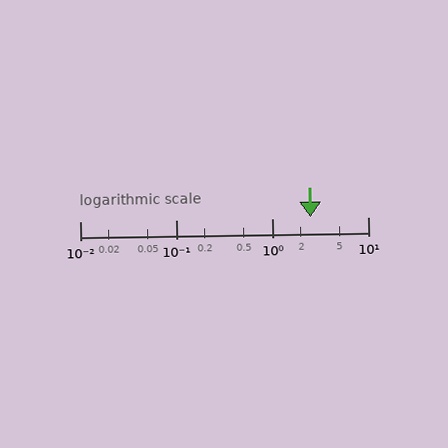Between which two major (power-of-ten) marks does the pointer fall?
The pointer is between 1 and 10.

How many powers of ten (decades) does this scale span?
The scale spans 3 decades, from 0.01 to 10.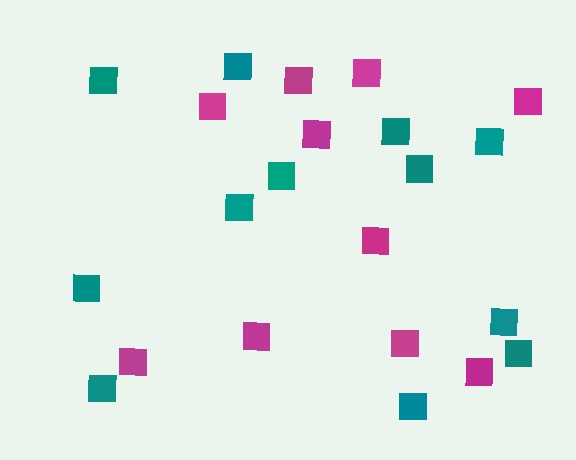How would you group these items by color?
There are 2 groups: one group of magenta squares (10) and one group of teal squares (12).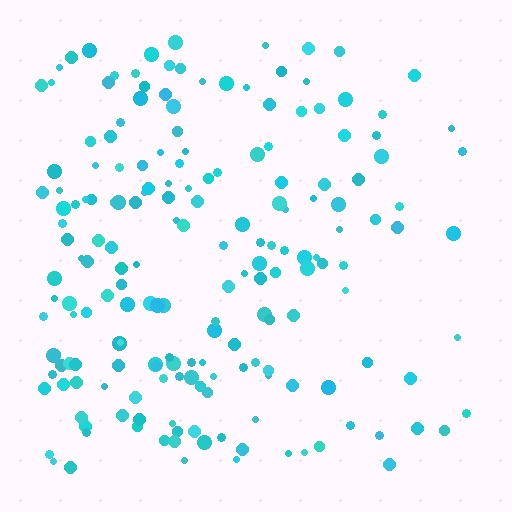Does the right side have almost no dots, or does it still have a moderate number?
Still a moderate number, just noticeably fewer than the left.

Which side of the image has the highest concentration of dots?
The left.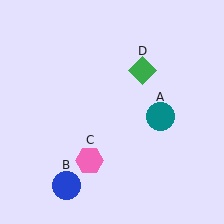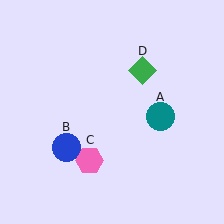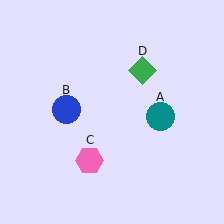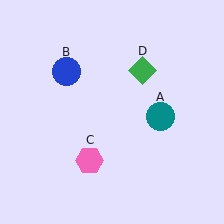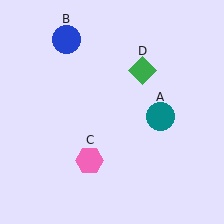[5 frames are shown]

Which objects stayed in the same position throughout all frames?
Teal circle (object A) and pink hexagon (object C) and green diamond (object D) remained stationary.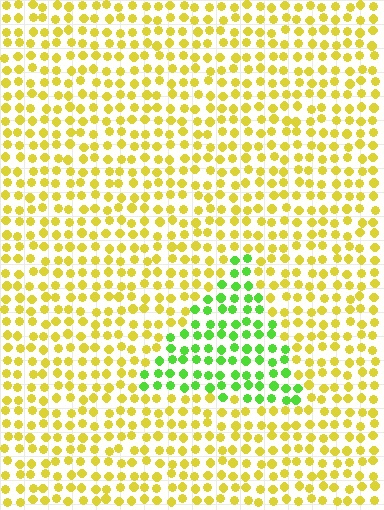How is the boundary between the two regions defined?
The boundary is defined purely by a slight shift in hue (about 54 degrees). Spacing, size, and orientation are identical on both sides.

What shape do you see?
I see a triangle.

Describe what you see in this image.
The image is filled with small yellow elements in a uniform arrangement. A triangle-shaped region is visible where the elements are tinted to a slightly different hue, forming a subtle color boundary.